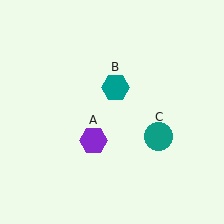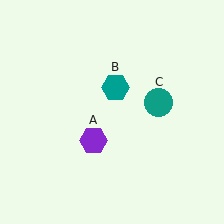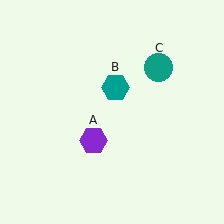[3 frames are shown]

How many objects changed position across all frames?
1 object changed position: teal circle (object C).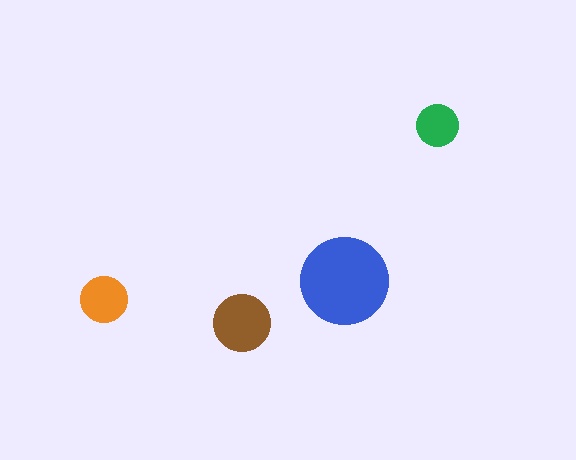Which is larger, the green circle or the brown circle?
The brown one.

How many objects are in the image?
There are 4 objects in the image.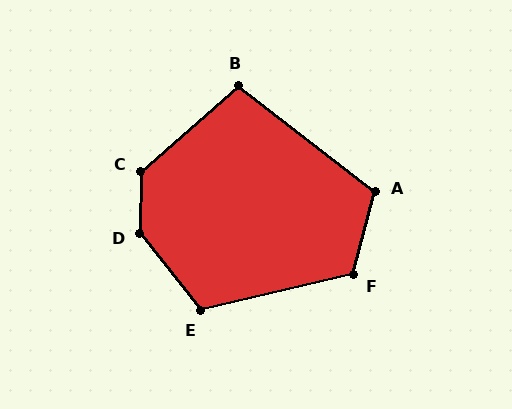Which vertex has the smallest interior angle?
B, at approximately 101 degrees.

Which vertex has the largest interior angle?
D, at approximately 141 degrees.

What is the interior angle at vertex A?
Approximately 113 degrees (obtuse).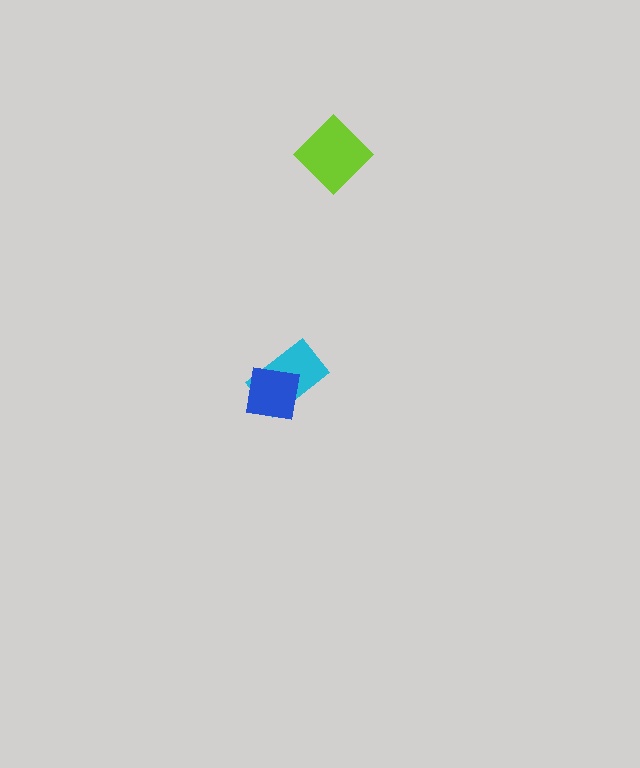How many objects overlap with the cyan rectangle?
1 object overlaps with the cyan rectangle.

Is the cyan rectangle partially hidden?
Yes, it is partially covered by another shape.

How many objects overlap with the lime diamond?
0 objects overlap with the lime diamond.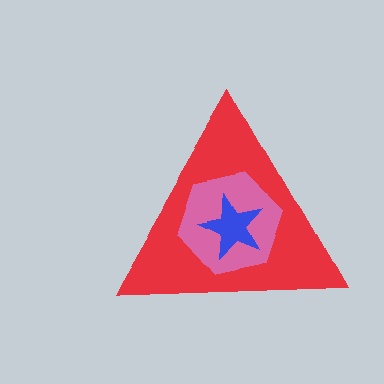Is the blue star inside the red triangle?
Yes.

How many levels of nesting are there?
3.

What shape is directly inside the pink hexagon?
The blue star.